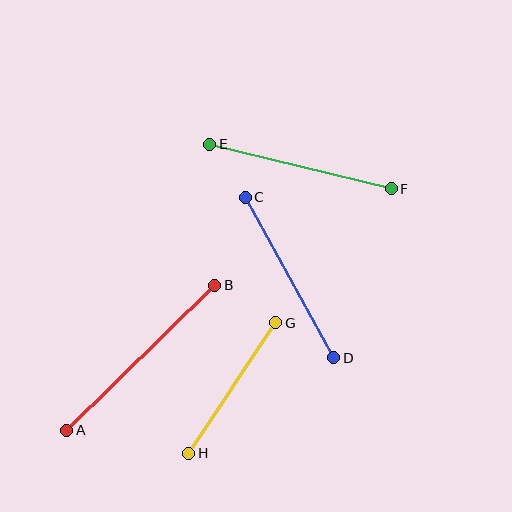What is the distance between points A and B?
The distance is approximately 208 pixels.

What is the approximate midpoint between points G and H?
The midpoint is at approximately (232, 388) pixels.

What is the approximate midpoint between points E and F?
The midpoint is at approximately (301, 166) pixels.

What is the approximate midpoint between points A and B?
The midpoint is at approximately (141, 358) pixels.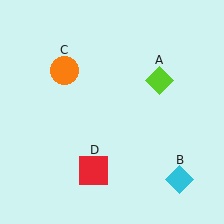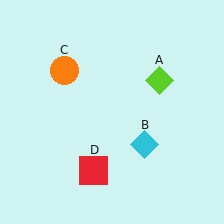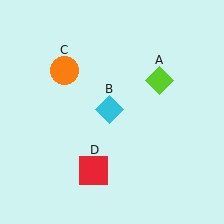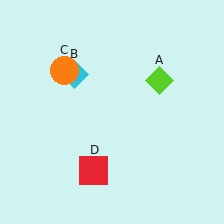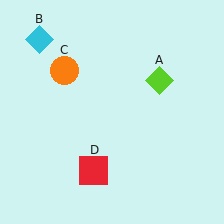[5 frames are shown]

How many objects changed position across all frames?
1 object changed position: cyan diamond (object B).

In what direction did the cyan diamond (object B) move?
The cyan diamond (object B) moved up and to the left.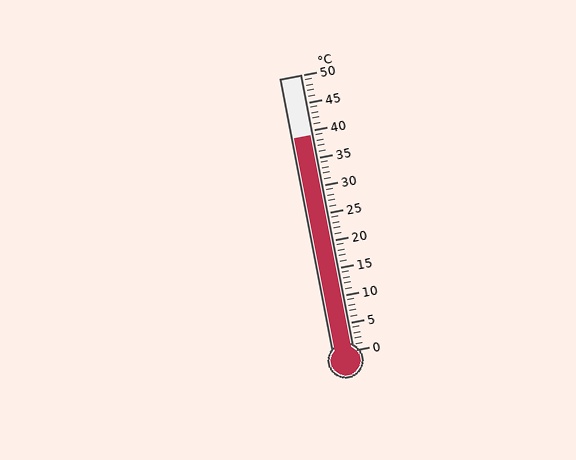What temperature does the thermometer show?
The thermometer shows approximately 39°C.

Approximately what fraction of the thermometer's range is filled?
The thermometer is filled to approximately 80% of its range.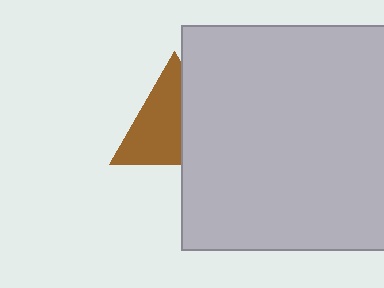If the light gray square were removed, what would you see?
You would see the complete brown triangle.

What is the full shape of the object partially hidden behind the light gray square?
The partially hidden object is a brown triangle.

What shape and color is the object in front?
The object in front is a light gray square.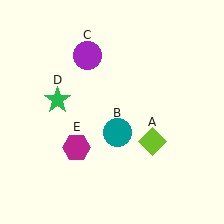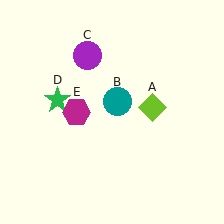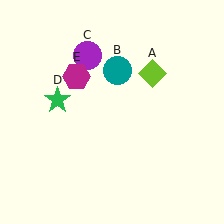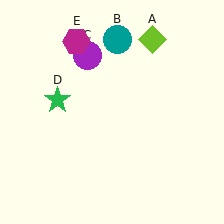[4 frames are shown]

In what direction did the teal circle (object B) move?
The teal circle (object B) moved up.